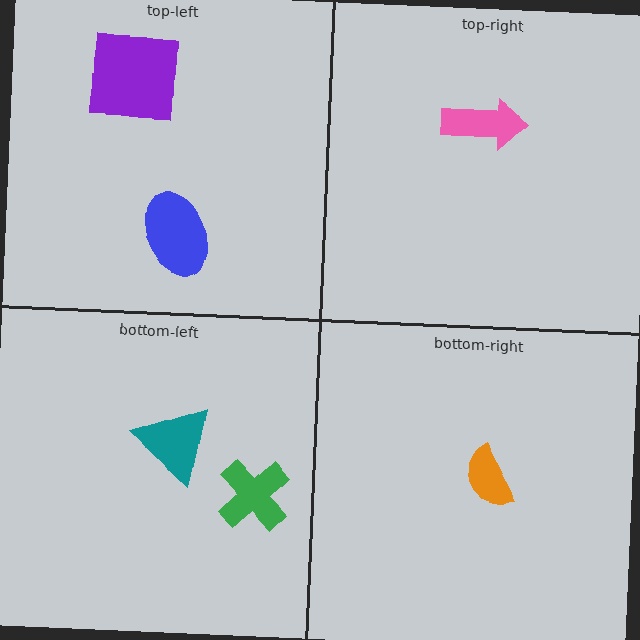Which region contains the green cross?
The bottom-left region.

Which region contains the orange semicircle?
The bottom-right region.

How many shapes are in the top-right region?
1.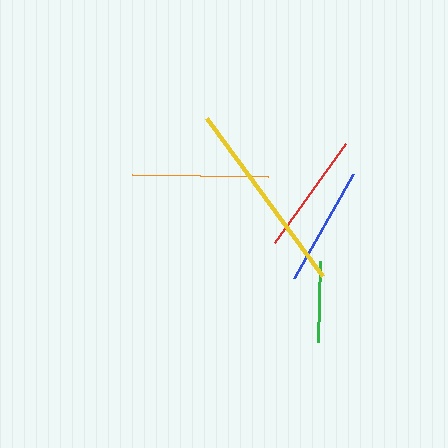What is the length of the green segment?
The green segment is approximately 81 pixels long.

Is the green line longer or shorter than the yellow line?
The yellow line is longer than the green line.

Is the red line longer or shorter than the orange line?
The orange line is longer than the red line.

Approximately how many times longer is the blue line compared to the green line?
The blue line is approximately 1.5 times the length of the green line.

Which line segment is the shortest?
The green line is the shortest at approximately 81 pixels.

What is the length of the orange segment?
The orange segment is approximately 136 pixels long.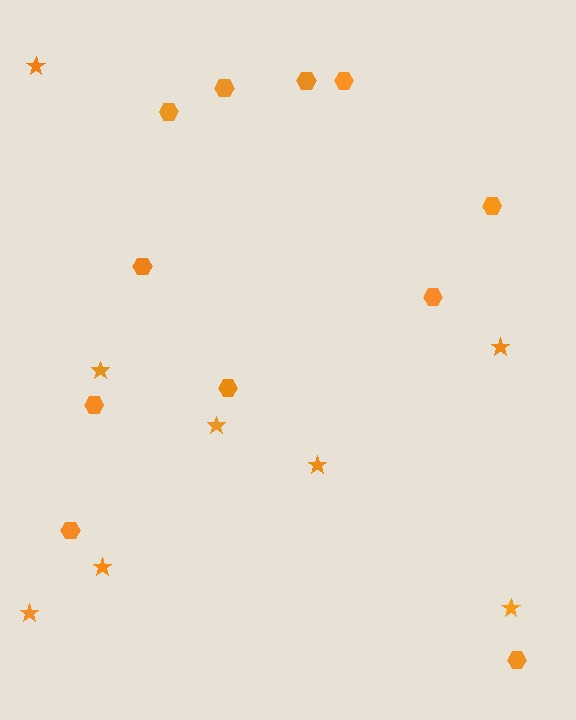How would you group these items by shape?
There are 2 groups: one group of hexagons (11) and one group of stars (8).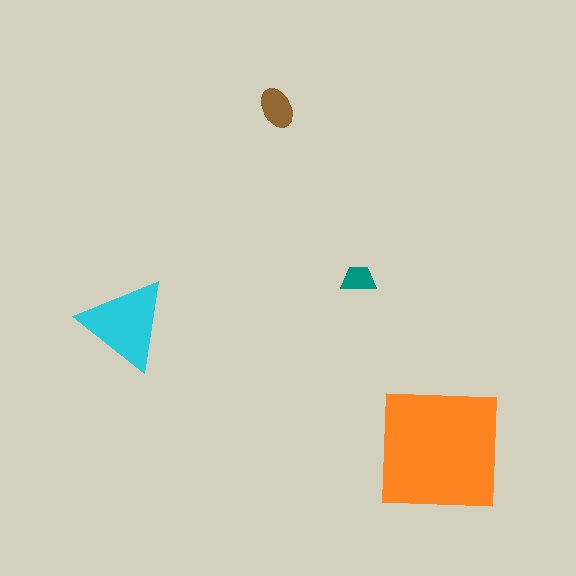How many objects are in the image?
There are 4 objects in the image.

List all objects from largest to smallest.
The orange square, the cyan triangle, the brown ellipse, the teal trapezoid.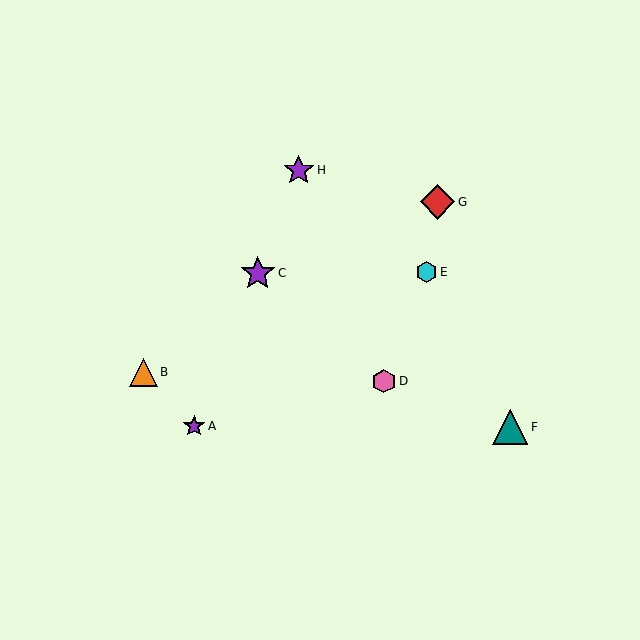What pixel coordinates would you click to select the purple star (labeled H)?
Click at (299, 170) to select the purple star H.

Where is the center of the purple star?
The center of the purple star is at (194, 426).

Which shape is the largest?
The teal triangle (labeled F) is the largest.